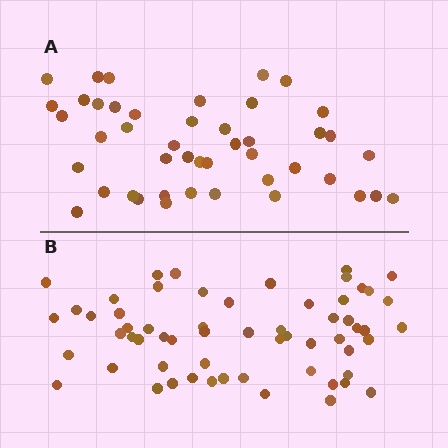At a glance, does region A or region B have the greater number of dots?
Region B (the bottom region) has more dots.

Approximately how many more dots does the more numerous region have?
Region B has approximately 15 more dots than region A.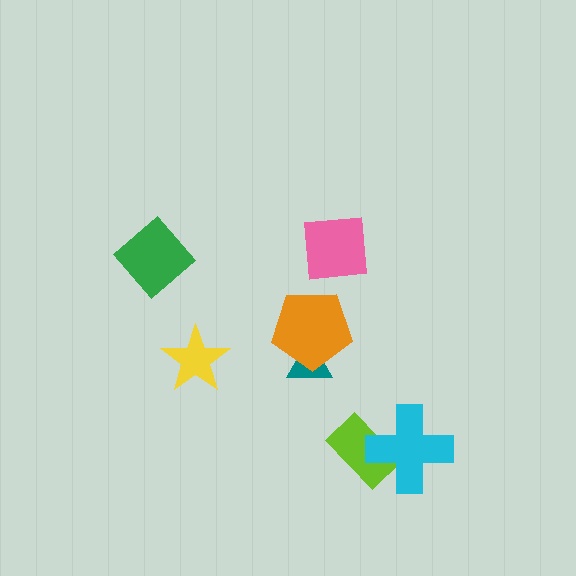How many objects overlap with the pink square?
0 objects overlap with the pink square.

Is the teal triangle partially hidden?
Yes, it is partially covered by another shape.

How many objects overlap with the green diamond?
0 objects overlap with the green diamond.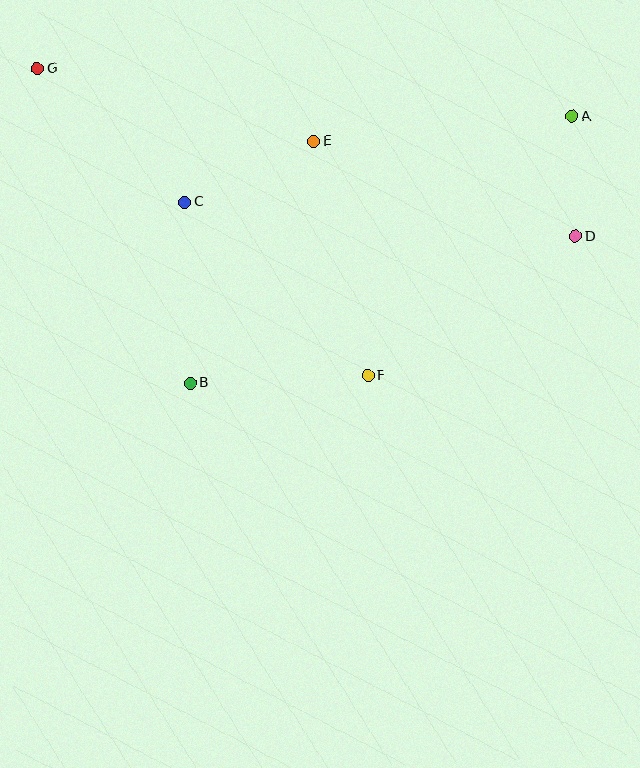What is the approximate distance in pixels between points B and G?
The distance between B and G is approximately 350 pixels.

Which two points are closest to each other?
Points A and D are closest to each other.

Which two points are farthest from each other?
Points D and G are farthest from each other.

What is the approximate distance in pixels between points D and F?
The distance between D and F is approximately 250 pixels.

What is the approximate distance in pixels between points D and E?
The distance between D and E is approximately 278 pixels.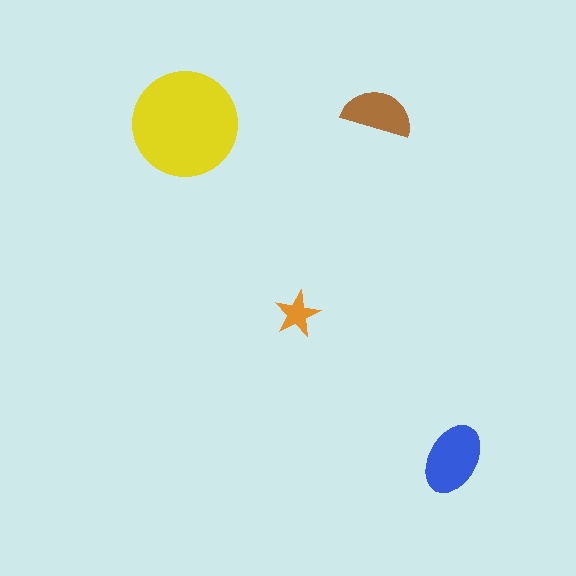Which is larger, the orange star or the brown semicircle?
The brown semicircle.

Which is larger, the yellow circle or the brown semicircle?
The yellow circle.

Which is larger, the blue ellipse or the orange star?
The blue ellipse.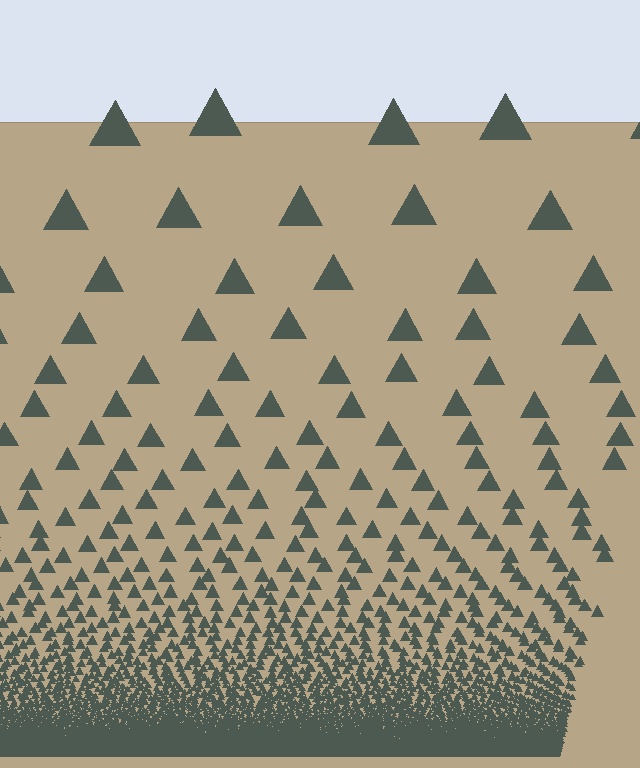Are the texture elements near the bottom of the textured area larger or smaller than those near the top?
Smaller. The gradient is inverted — elements near the bottom are smaller and denser.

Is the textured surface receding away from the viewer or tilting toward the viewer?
The surface appears to tilt toward the viewer. Texture elements get larger and sparser toward the top.